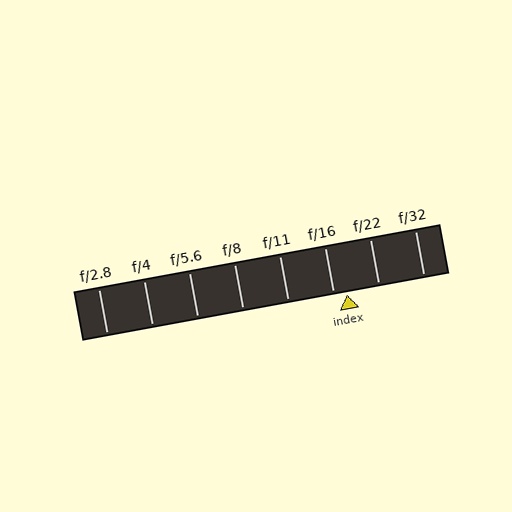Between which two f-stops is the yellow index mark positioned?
The index mark is between f/16 and f/22.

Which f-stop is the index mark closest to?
The index mark is closest to f/16.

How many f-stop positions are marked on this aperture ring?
There are 8 f-stop positions marked.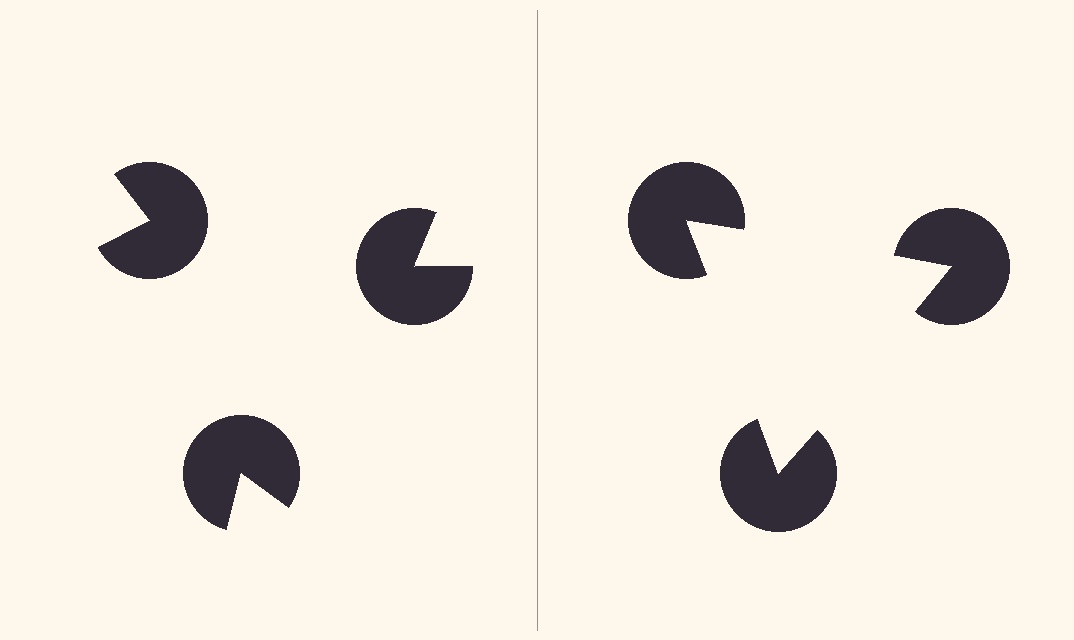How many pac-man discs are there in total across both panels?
6 — 3 on each side.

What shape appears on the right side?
An illusory triangle.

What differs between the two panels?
The pac-man discs are positioned identically on both sides; only the wedge orientations differ. On the right they align to a triangle; on the left they are misaligned.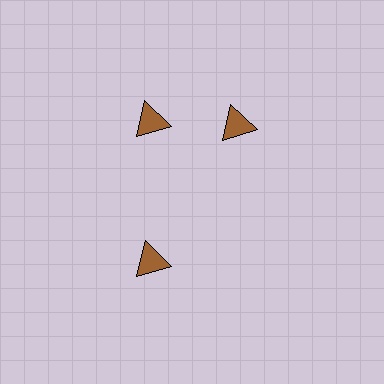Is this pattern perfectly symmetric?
No. The 3 brown triangles are arranged in a ring, but one element near the 3 o'clock position is rotated out of alignment along the ring, breaking the 3-fold rotational symmetry.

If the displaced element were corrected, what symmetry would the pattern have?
It would have 3-fold rotational symmetry — the pattern would map onto itself every 120 degrees.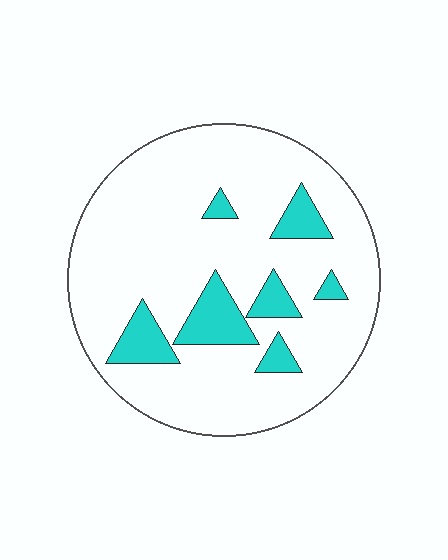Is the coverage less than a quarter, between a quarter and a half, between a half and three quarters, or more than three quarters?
Less than a quarter.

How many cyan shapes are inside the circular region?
7.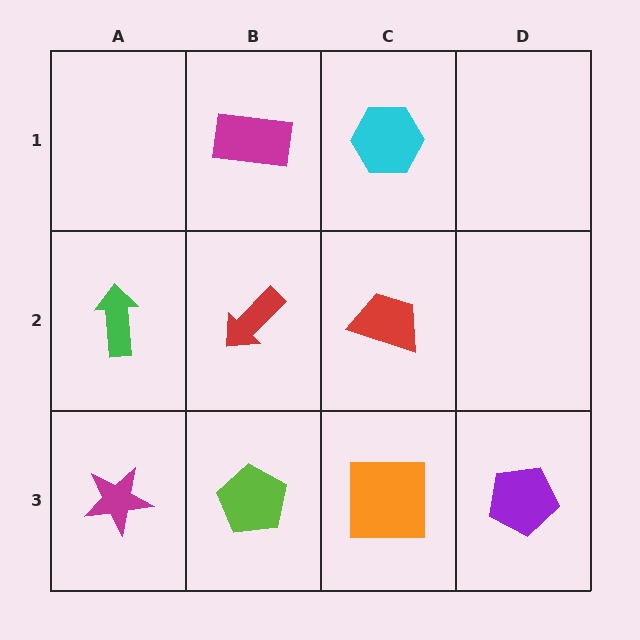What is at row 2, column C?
A red trapezoid.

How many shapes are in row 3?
4 shapes.